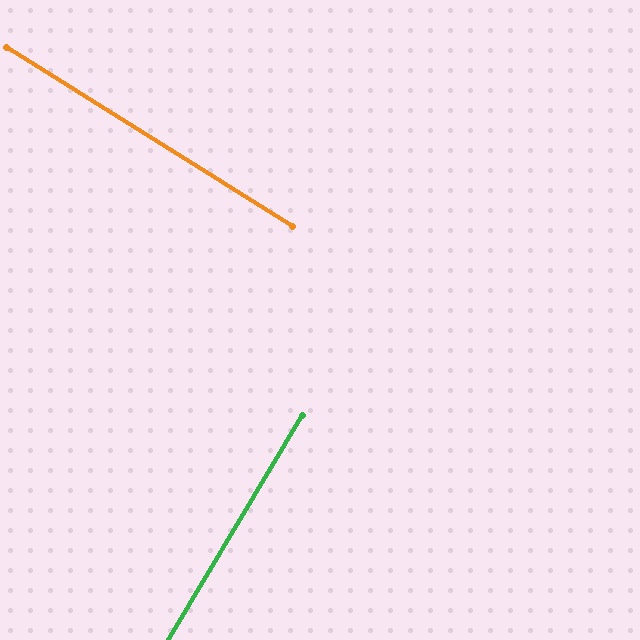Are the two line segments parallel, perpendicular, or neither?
Perpendicular — they meet at approximately 89°.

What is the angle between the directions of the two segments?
Approximately 89 degrees.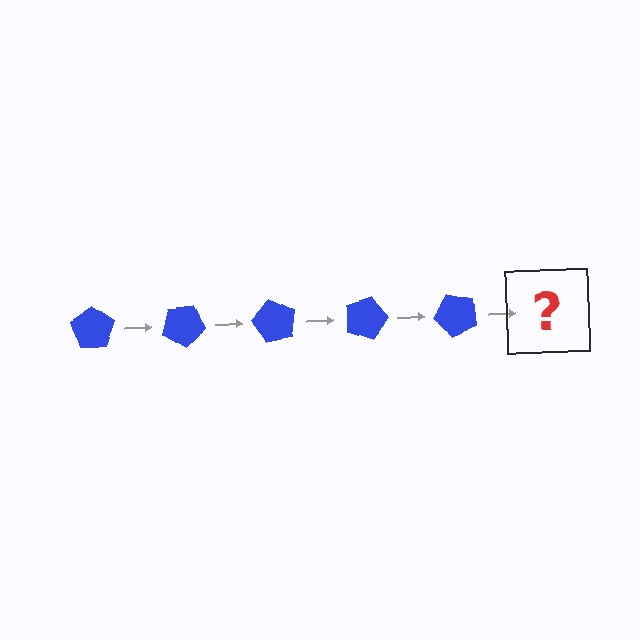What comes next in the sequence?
The next element should be a blue pentagon rotated 150 degrees.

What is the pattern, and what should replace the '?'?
The pattern is that the pentagon rotates 30 degrees each step. The '?' should be a blue pentagon rotated 150 degrees.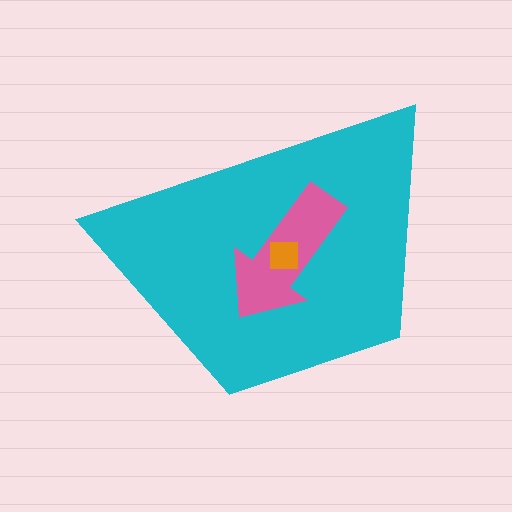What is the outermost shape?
The cyan trapezoid.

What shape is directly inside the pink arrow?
The orange square.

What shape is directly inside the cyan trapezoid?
The pink arrow.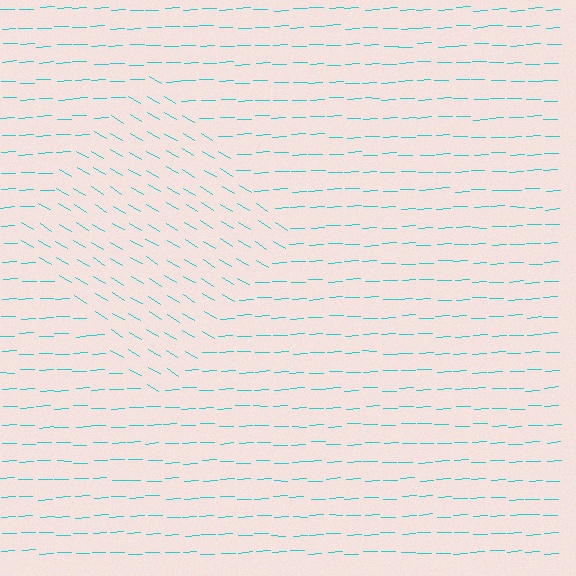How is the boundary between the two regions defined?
The boundary is defined purely by a change in line orientation (approximately 33 degrees difference). All lines are the same color and thickness.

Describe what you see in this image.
The image is filled with small cyan line segments. A diamond region in the image has lines oriented differently from the surrounding lines, creating a visible texture boundary.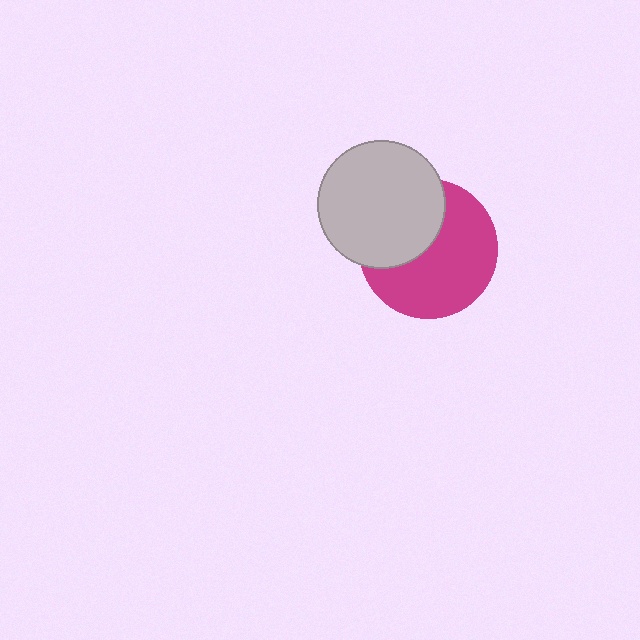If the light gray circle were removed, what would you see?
You would see the complete magenta circle.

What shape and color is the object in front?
The object in front is a light gray circle.